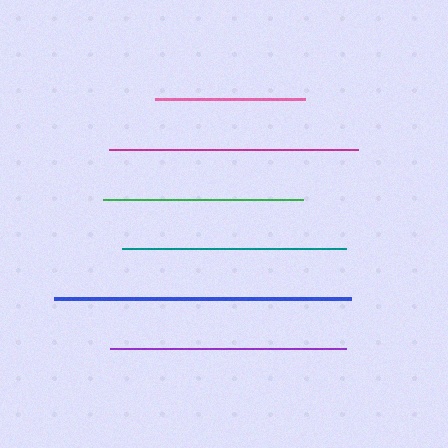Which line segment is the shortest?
The pink line is the shortest at approximately 150 pixels.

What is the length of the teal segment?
The teal segment is approximately 224 pixels long.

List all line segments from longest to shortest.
From longest to shortest: blue, magenta, purple, teal, green, pink.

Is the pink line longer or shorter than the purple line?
The purple line is longer than the pink line.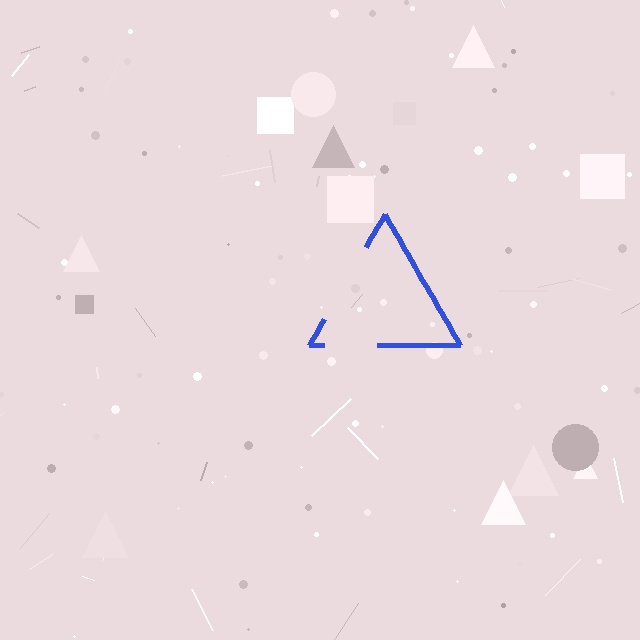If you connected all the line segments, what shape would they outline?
They would outline a triangle.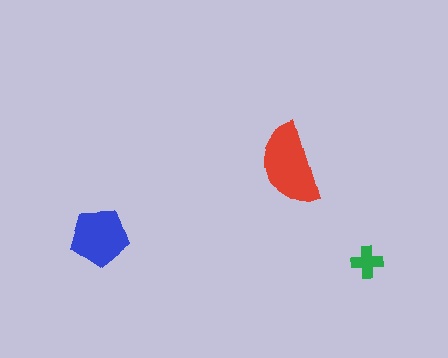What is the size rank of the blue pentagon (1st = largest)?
2nd.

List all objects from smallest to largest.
The green cross, the blue pentagon, the red semicircle.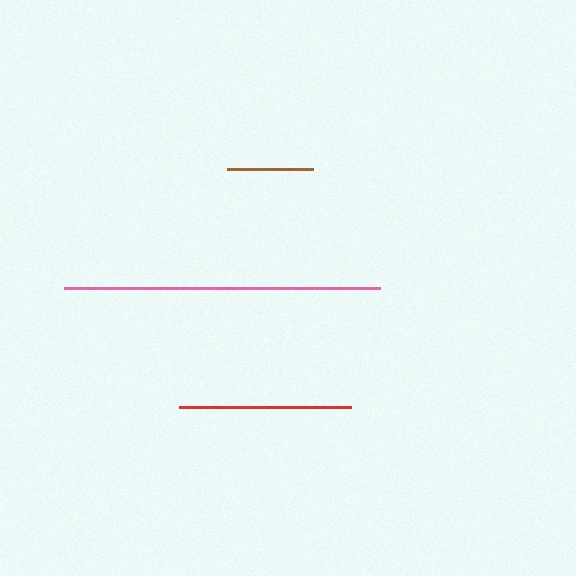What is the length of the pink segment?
The pink segment is approximately 317 pixels long.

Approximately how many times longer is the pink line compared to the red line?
The pink line is approximately 1.8 times the length of the red line.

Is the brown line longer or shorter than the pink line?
The pink line is longer than the brown line.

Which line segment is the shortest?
The brown line is the shortest at approximately 86 pixels.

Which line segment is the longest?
The pink line is the longest at approximately 317 pixels.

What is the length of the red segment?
The red segment is approximately 172 pixels long.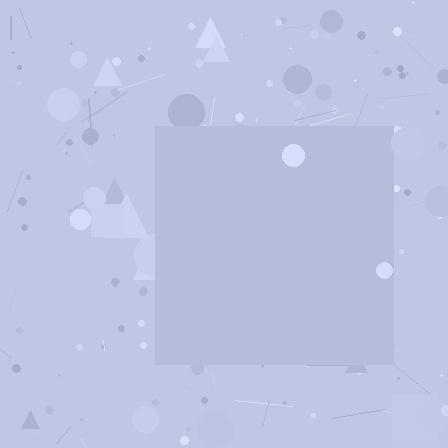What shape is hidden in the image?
A square is hidden in the image.